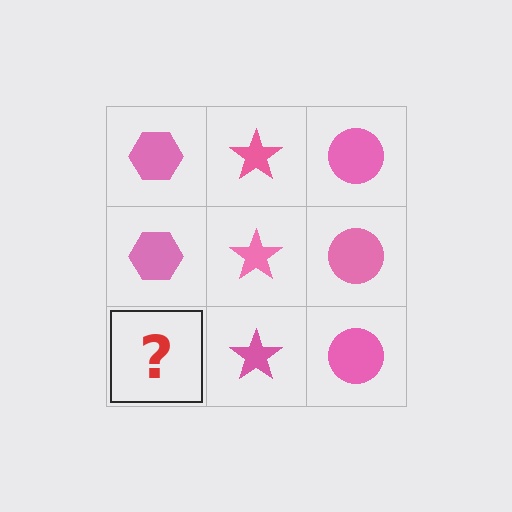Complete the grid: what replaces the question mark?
The question mark should be replaced with a pink hexagon.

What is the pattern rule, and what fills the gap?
The rule is that each column has a consistent shape. The gap should be filled with a pink hexagon.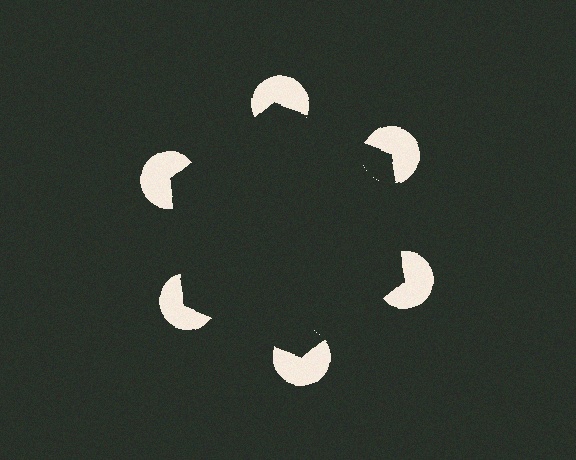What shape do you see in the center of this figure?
An illusory hexagon — its edges are inferred from the aligned wedge cuts in the pac-man discs, not physically drawn.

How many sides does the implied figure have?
6 sides.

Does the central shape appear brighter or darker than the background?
It typically appears slightly darker than the background, even though no actual brightness change is drawn.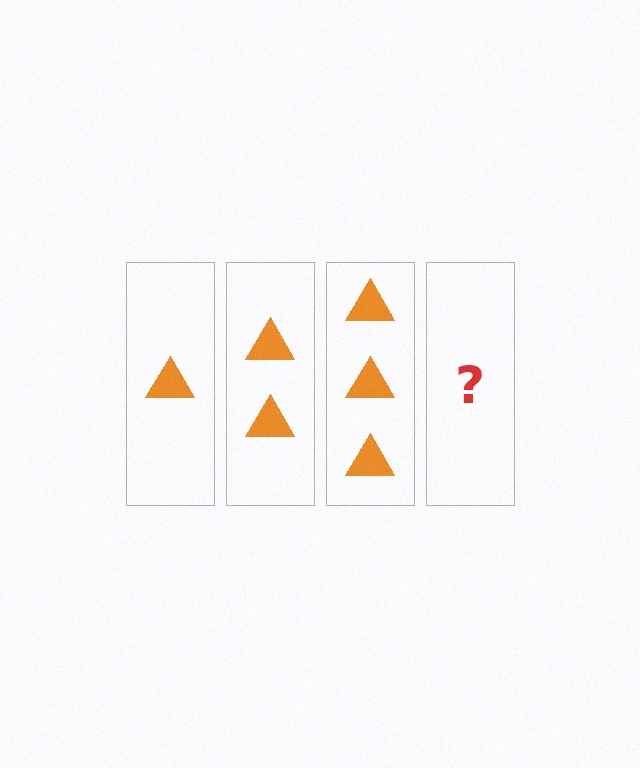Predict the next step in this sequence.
The next step is 4 triangles.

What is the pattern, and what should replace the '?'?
The pattern is that each step adds one more triangle. The '?' should be 4 triangles.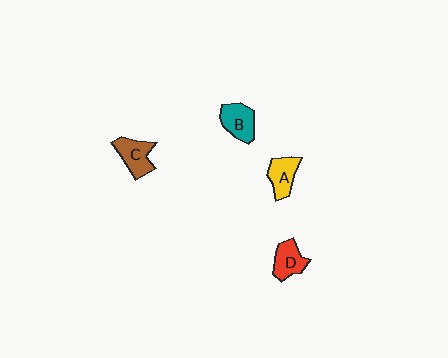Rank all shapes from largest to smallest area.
From largest to smallest: C (brown), B (teal), D (red), A (yellow).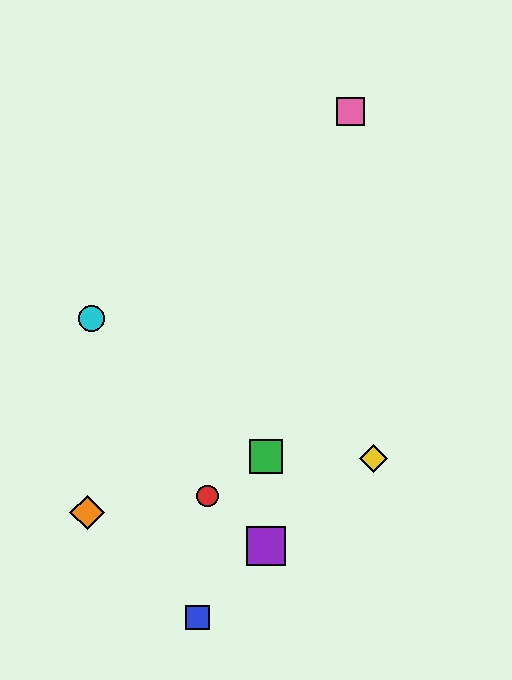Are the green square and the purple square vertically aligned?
Yes, both are at x≈266.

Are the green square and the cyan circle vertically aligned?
No, the green square is at x≈266 and the cyan circle is at x≈92.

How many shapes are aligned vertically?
2 shapes (the green square, the purple square) are aligned vertically.